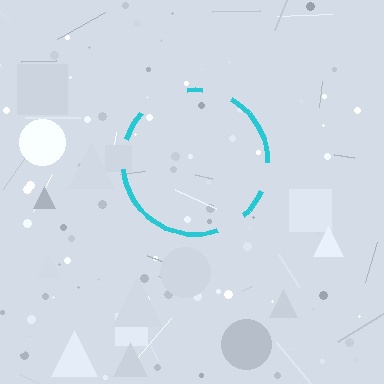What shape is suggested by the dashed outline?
The dashed outline suggests a circle.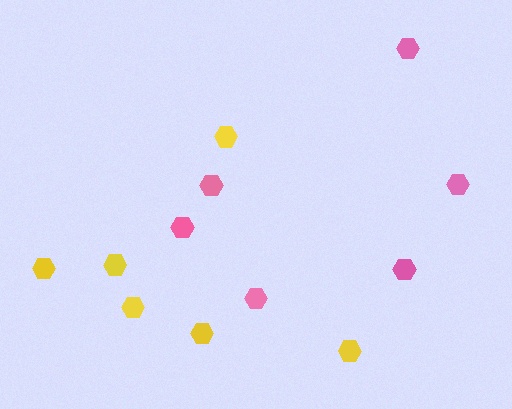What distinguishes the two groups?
There are 2 groups: one group of pink hexagons (6) and one group of yellow hexagons (6).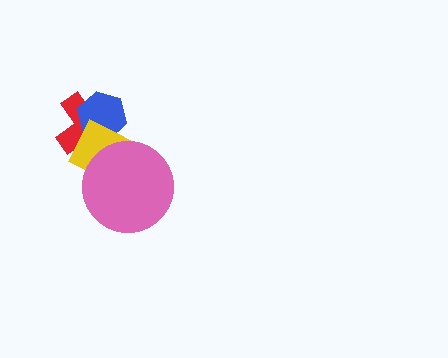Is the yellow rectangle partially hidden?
Yes, it is partially covered by another shape.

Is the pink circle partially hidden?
No, no other shape covers it.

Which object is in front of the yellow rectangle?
The pink circle is in front of the yellow rectangle.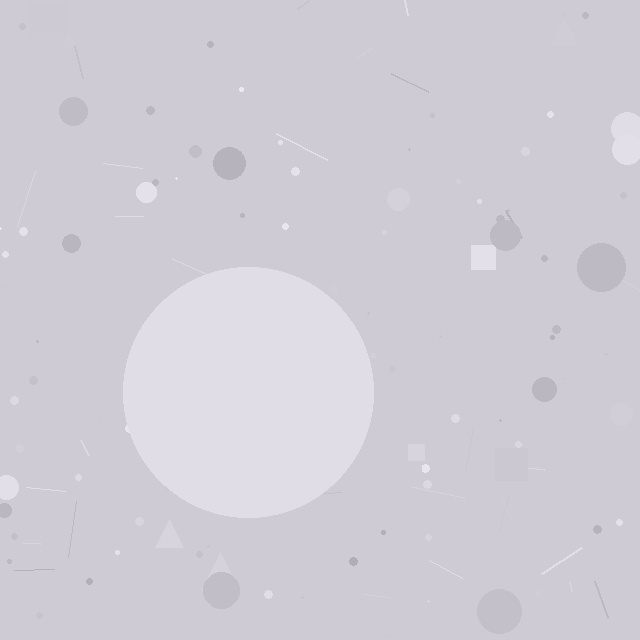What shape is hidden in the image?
A circle is hidden in the image.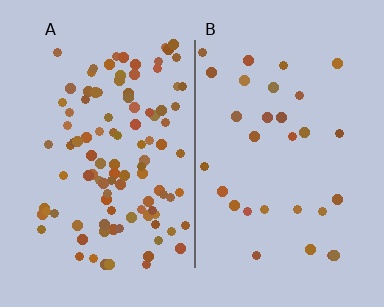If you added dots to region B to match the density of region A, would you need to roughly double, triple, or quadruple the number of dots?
Approximately triple.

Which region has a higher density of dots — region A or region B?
A (the left).